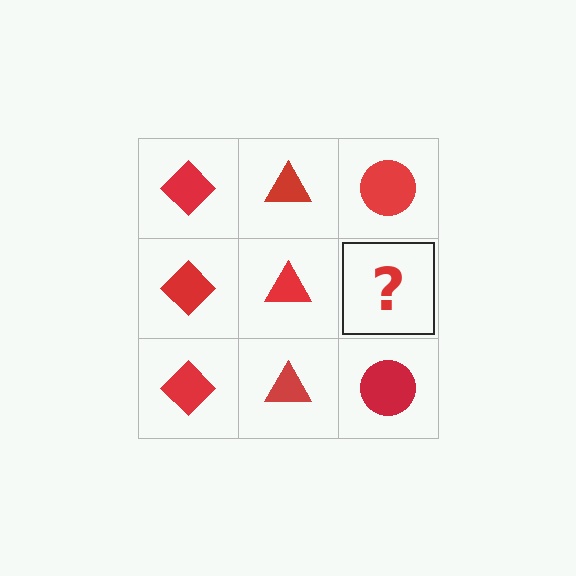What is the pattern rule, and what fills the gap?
The rule is that each column has a consistent shape. The gap should be filled with a red circle.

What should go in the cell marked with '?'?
The missing cell should contain a red circle.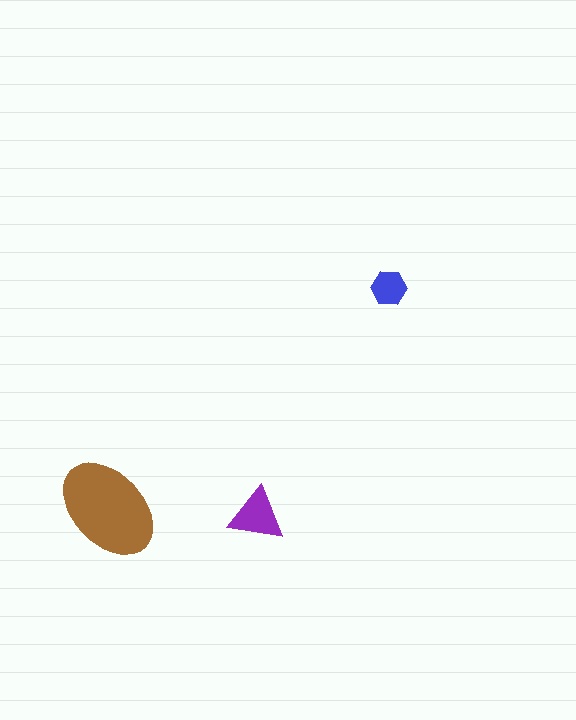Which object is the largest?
The brown ellipse.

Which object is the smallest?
The blue hexagon.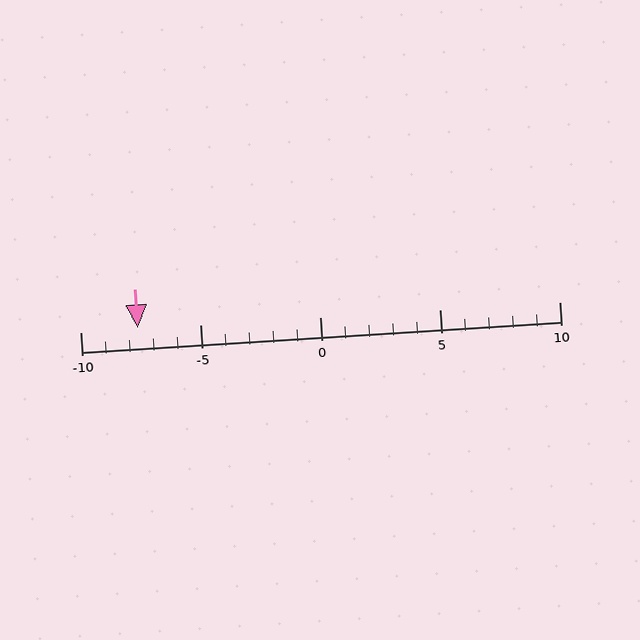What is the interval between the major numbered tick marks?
The major tick marks are spaced 5 units apart.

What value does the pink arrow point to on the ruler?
The pink arrow points to approximately -8.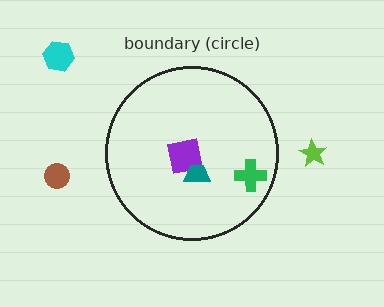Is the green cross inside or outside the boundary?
Inside.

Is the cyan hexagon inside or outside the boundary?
Outside.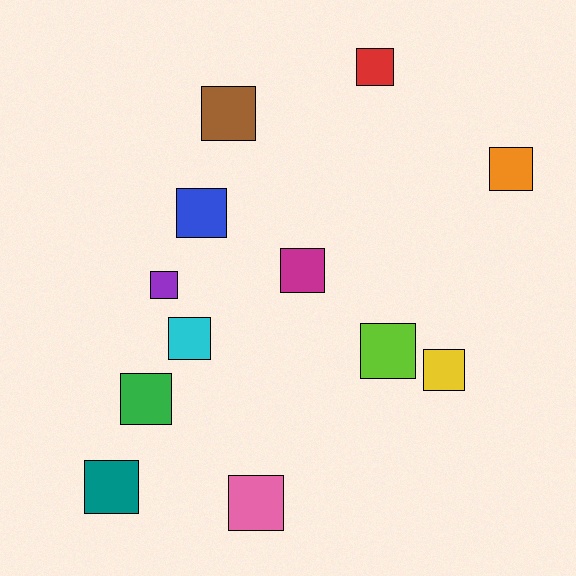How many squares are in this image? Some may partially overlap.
There are 12 squares.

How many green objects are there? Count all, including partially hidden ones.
There is 1 green object.